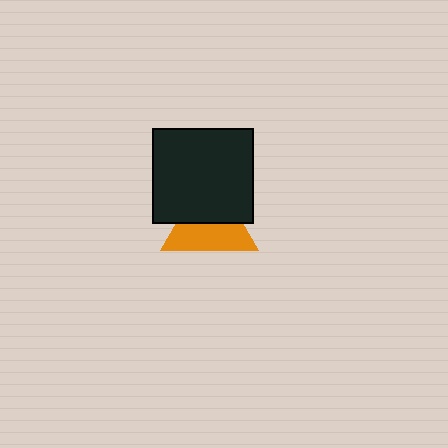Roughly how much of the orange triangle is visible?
About half of it is visible (roughly 55%).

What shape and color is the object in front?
The object in front is a black rectangle.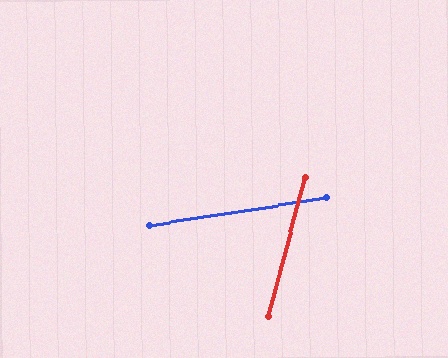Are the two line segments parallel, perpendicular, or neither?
Neither parallel nor perpendicular — they differ by about 66°.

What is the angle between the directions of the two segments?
Approximately 66 degrees.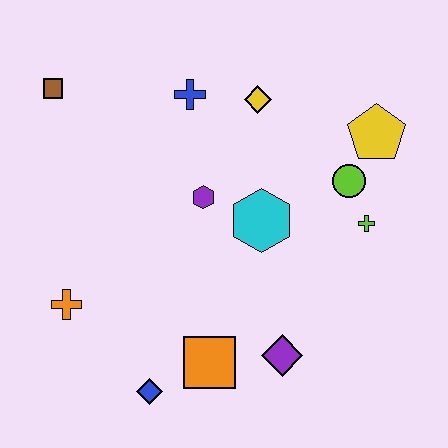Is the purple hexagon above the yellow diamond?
No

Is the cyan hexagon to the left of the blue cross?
No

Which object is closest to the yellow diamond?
The blue cross is closest to the yellow diamond.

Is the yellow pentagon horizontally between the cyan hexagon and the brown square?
No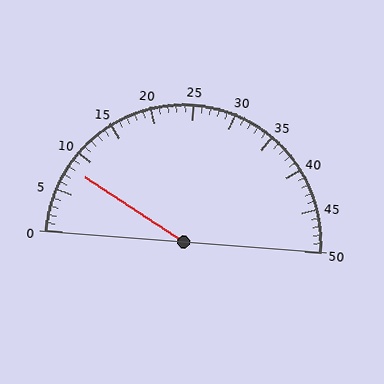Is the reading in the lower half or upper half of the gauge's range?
The reading is in the lower half of the range (0 to 50).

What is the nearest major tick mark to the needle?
The nearest major tick mark is 10.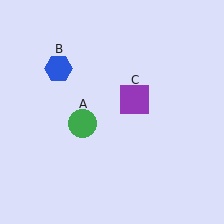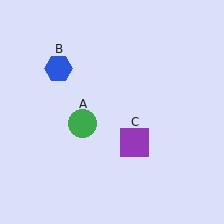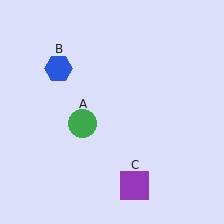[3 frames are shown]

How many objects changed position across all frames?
1 object changed position: purple square (object C).